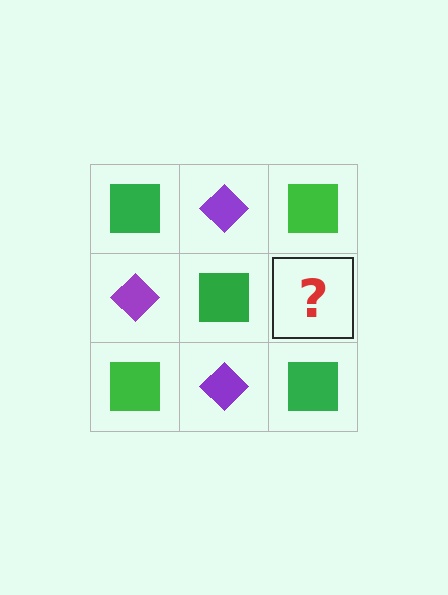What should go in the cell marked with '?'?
The missing cell should contain a purple diamond.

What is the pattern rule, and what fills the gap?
The rule is that it alternates green square and purple diamond in a checkerboard pattern. The gap should be filled with a purple diamond.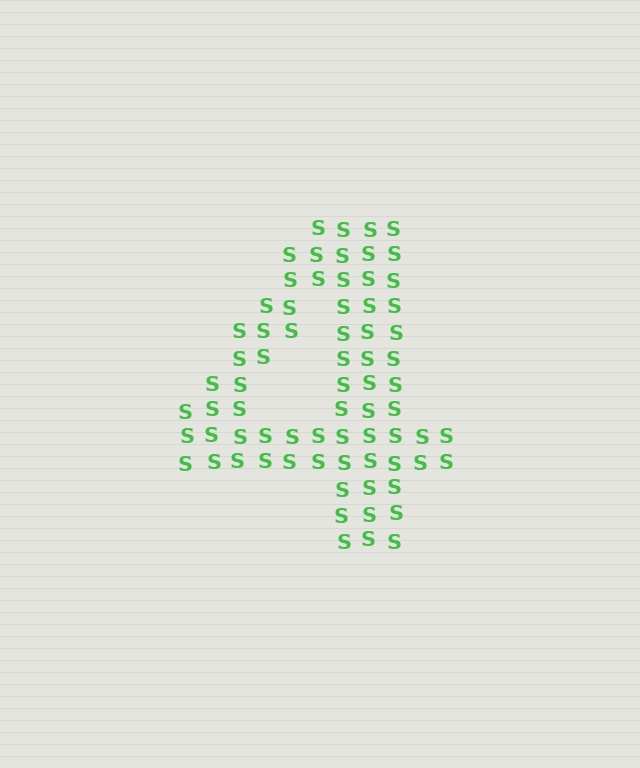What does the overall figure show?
The overall figure shows the digit 4.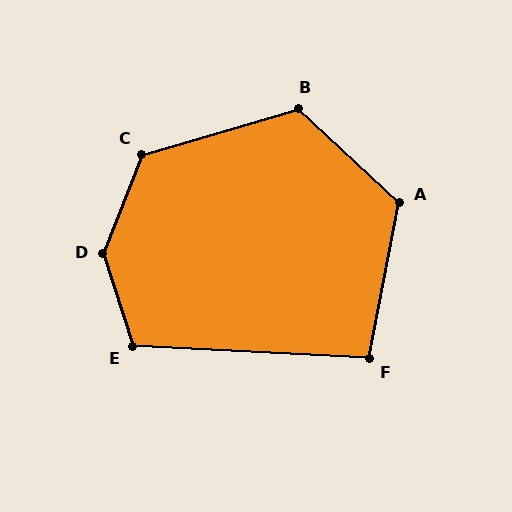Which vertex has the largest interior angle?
D, at approximately 141 degrees.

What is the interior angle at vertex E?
Approximately 111 degrees (obtuse).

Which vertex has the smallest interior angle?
F, at approximately 98 degrees.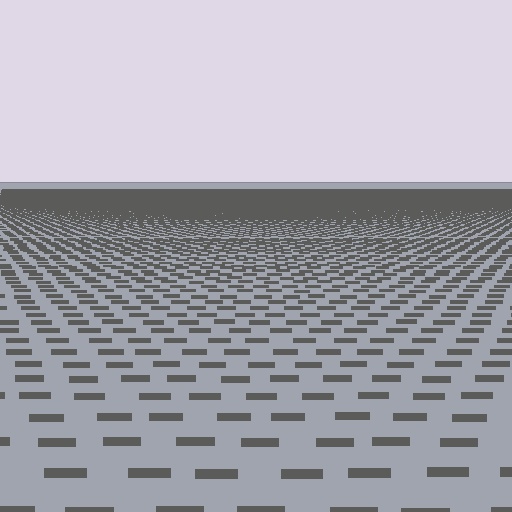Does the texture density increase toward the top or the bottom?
Density increases toward the top.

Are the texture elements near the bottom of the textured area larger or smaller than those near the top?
Larger. Near the bottom, elements are closer to the viewer and appear at a bigger on-screen size.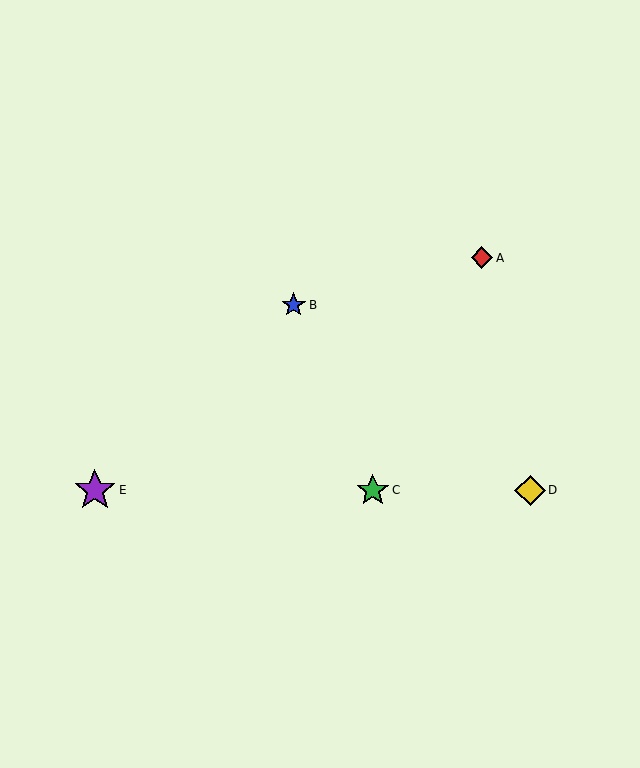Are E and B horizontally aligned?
No, E is at y≈490 and B is at y≈305.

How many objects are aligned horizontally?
3 objects (C, D, E) are aligned horizontally.